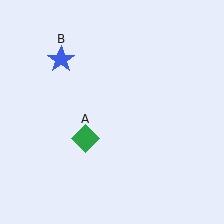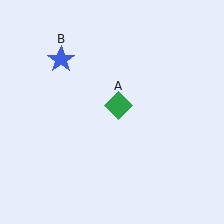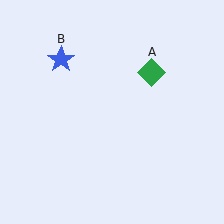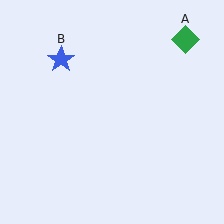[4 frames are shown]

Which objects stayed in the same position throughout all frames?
Blue star (object B) remained stationary.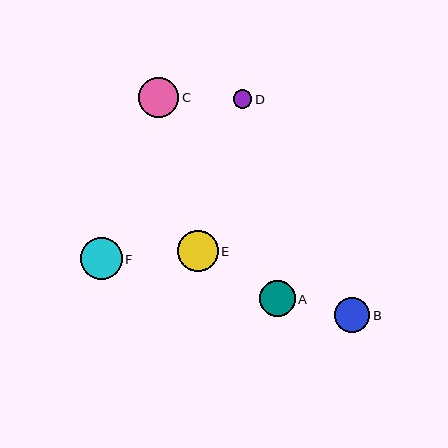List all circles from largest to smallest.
From largest to smallest: F, E, C, B, A, D.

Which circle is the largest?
Circle F is the largest with a size of approximately 42 pixels.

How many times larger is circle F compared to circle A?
Circle F is approximately 1.2 times the size of circle A.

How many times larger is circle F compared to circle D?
Circle F is approximately 2.3 times the size of circle D.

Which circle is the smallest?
Circle D is the smallest with a size of approximately 19 pixels.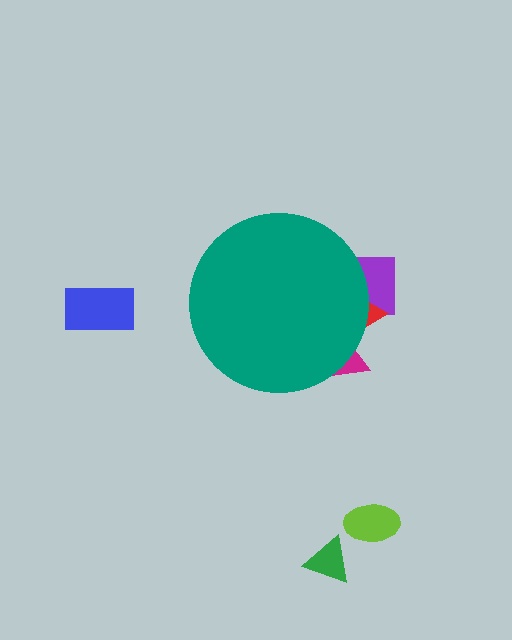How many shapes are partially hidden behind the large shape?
3 shapes are partially hidden.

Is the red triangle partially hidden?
Yes, the red triangle is partially hidden behind the teal circle.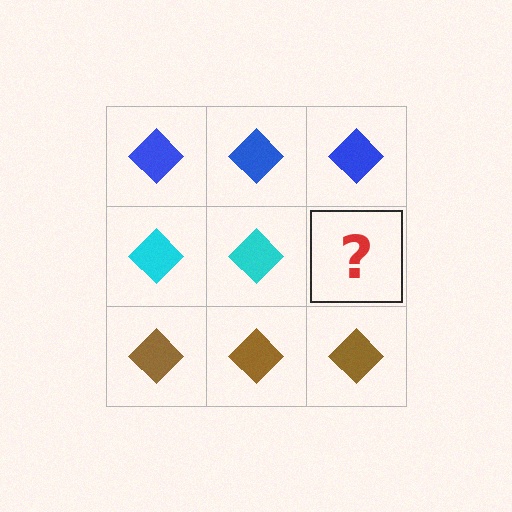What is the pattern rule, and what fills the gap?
The rule is that each row has a consistent color. The gap should be filled with a cyan diamond.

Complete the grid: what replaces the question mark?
The question mark should be replaced with a cyan diamond.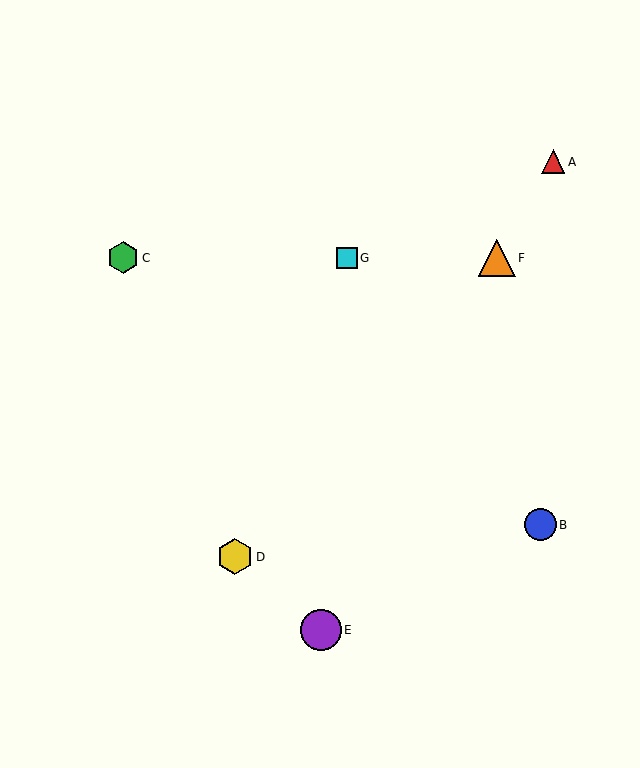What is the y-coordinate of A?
Object A is at y≈162.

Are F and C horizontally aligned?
Yes, both are at y≈258.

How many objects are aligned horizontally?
3 objects (C, F, G) are aligned horizontally.